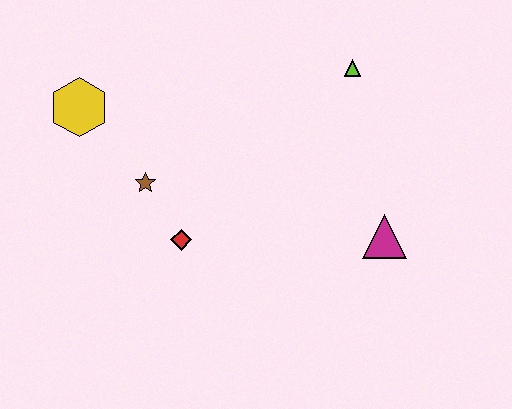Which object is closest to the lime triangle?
The magenta triangle is closest to the lime triangle.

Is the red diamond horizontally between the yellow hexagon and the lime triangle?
Yes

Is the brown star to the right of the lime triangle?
No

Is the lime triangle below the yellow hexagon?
No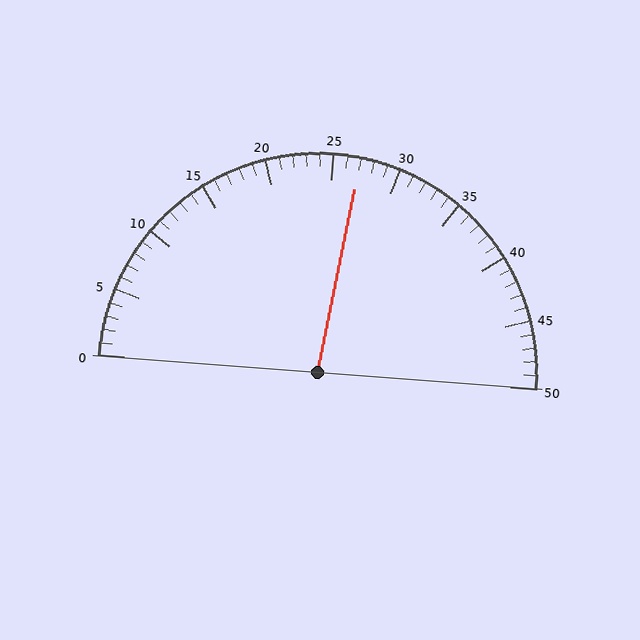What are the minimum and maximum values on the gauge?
The gauge ranges from 0 to 50.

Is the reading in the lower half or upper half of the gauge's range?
The reading is in the upper half of the range (0 to 50).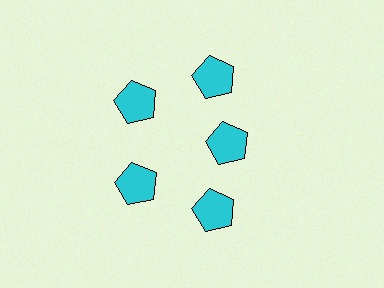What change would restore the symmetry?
The symmetry would be restored by moving it outward, back onto the ring so that all 5 pentagons sit at equal angles and equal distance from the center.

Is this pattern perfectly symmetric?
No. The 5 cyan pentagons are arranged in a ring, but one element near the 3 o'clock position is pulled inward toward the center, breaking the 5-fold rotational symmetry.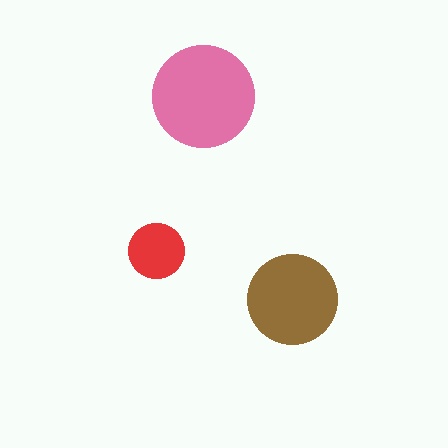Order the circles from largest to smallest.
the pink one, the brown one, the red one.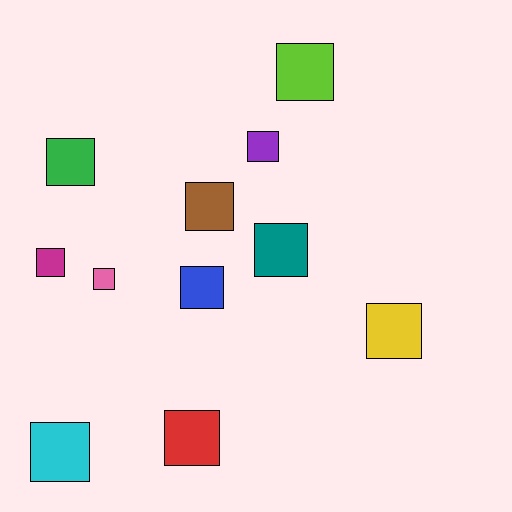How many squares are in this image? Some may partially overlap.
There are 11 squares.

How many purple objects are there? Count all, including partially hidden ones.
There is 1 purple object.